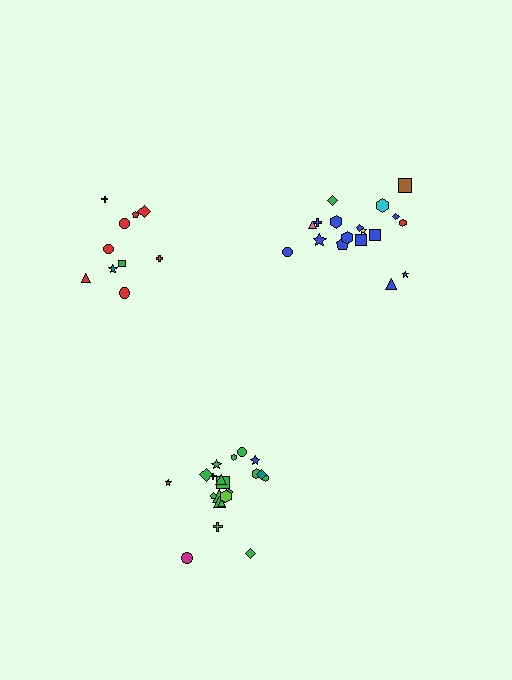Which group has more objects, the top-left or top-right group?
The top-right group.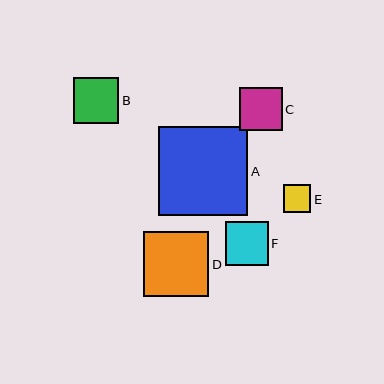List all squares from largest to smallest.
From largest to smallest: A, D, B, F, C, E.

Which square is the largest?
Square A is the largest with a size of approximately 89 pixels.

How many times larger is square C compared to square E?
Square C is approximately 1.6 times the size of square E.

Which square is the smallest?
Square E is the smallest with a size of approximately 27 pixels.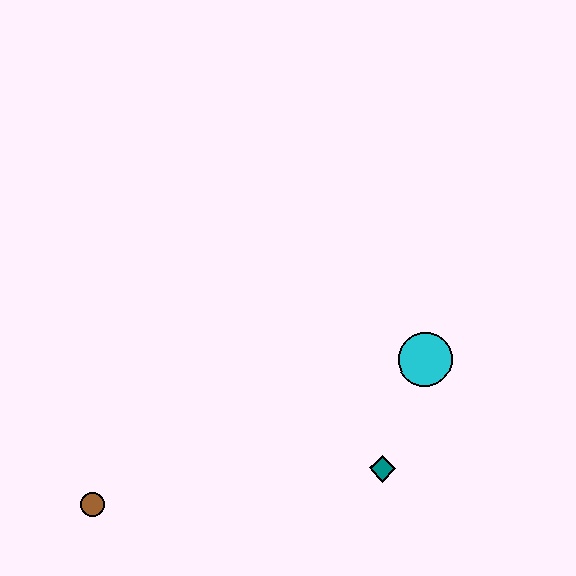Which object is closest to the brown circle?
The teal diamond is closest to the brown circle.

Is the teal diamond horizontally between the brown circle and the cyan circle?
Yes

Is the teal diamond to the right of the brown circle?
Yes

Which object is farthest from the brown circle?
The cyan circle is farthest from the brown circle.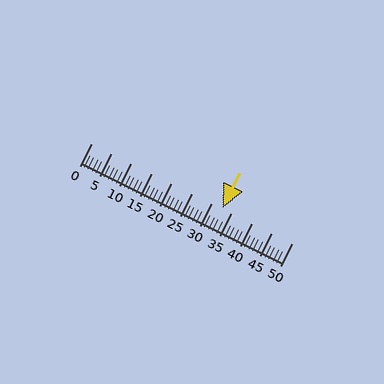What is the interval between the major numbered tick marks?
The major tick marks are spaced 5 units apart.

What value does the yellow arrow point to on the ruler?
The yellow arrow points to approximately 33.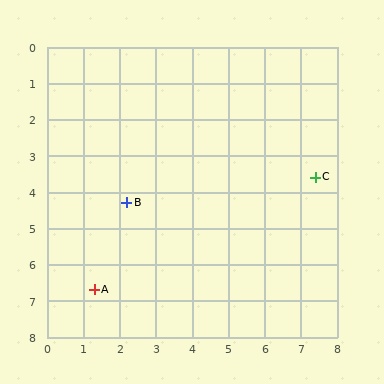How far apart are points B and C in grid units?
Points B and C are about 5.2 grid units apart.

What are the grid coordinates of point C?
Point C is at approximately (7.4, 3.6).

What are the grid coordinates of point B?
Point B is at approximately (2.2, 4.3).